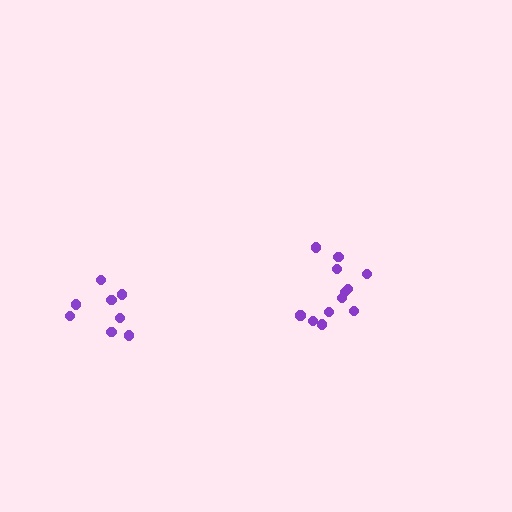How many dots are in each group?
Group 1: 12 dots, Group 2: 8 dots (20 total).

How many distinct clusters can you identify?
There are 2 distinct clusters.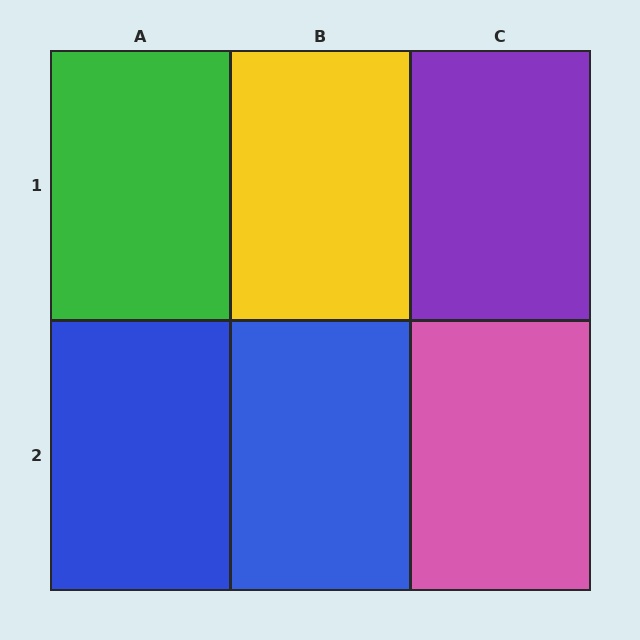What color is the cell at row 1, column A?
Green.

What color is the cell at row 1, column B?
Yellow.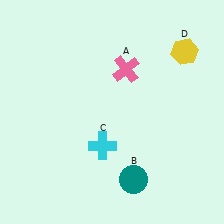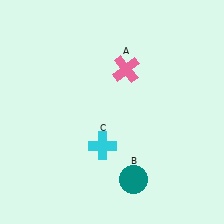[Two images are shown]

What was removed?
The yellow hexagon (D) was removed in Image 2.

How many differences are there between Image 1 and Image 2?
There is 1 difference between the two images.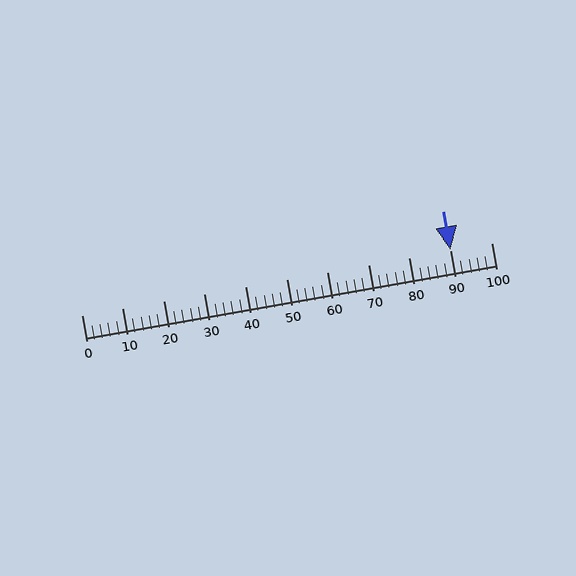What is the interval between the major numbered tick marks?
The major tick marks are spaced 10 units apart.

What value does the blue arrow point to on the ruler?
The blue arrow points to approximately 90.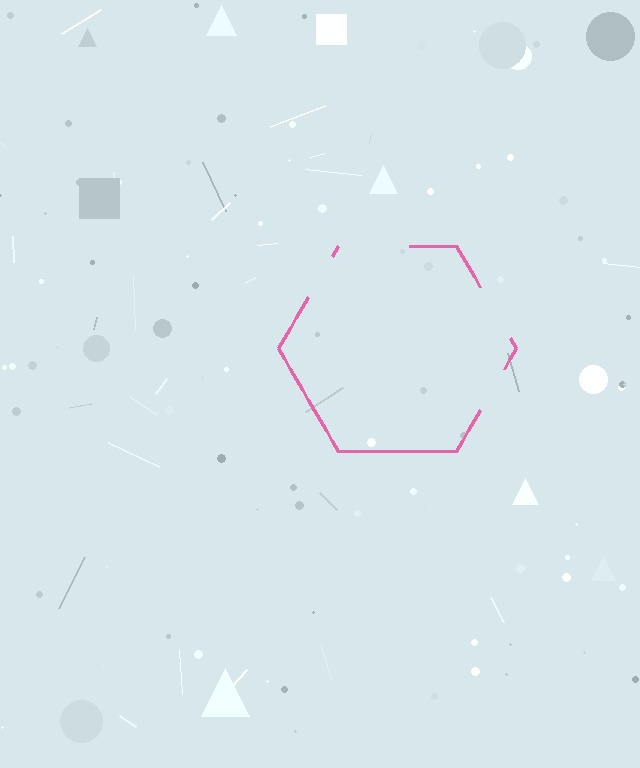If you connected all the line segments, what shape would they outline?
They would outline a hexagon.